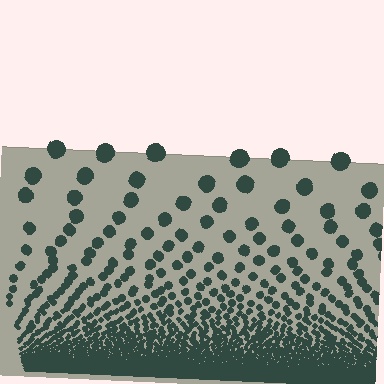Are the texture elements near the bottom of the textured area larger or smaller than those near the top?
Smaller. The gradient is inverted — elements near the bottom are smaller and denser.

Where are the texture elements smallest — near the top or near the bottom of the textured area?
Near the bottom.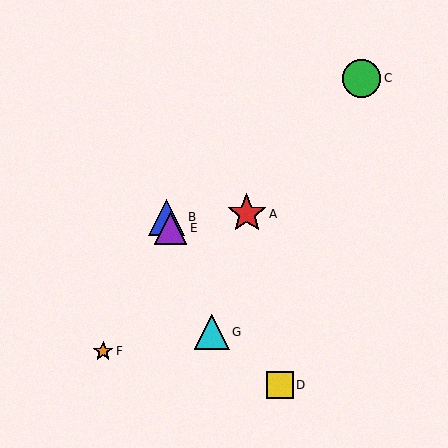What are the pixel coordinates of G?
Object G is at (212, 332).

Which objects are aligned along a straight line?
Objects B, E, G are aligned along a straight line.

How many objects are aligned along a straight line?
3 objects (B, E, G) are aligned along a straight line.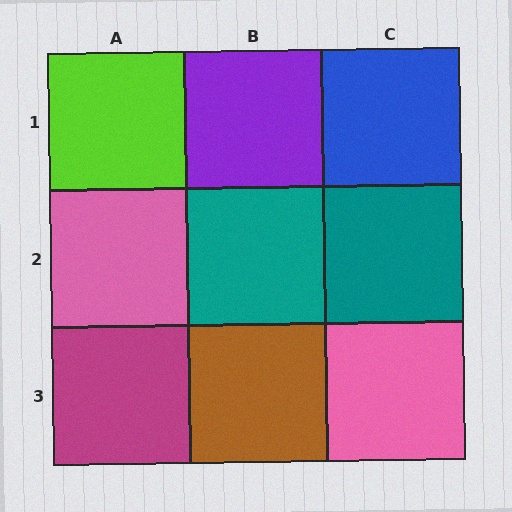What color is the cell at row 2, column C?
Teal.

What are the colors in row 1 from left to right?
Lime, purple, blue.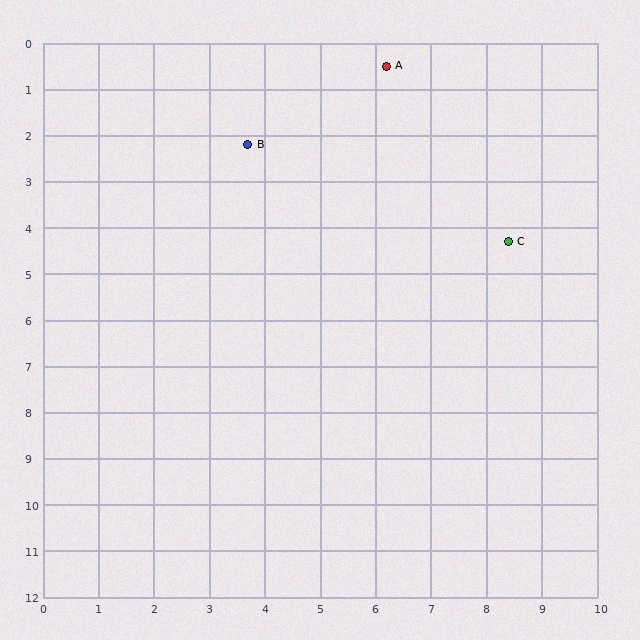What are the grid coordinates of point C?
Point C is at approximately (8.4, 4.3).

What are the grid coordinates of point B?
Point B is at approximately (3.7, 2.2).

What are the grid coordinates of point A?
Point A is at approximately (6.2, 0.5).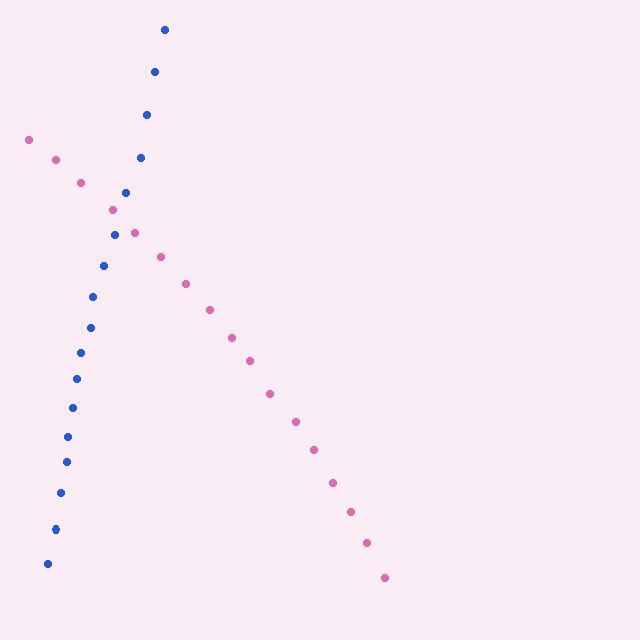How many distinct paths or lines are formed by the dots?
There are 2 distinct paths.